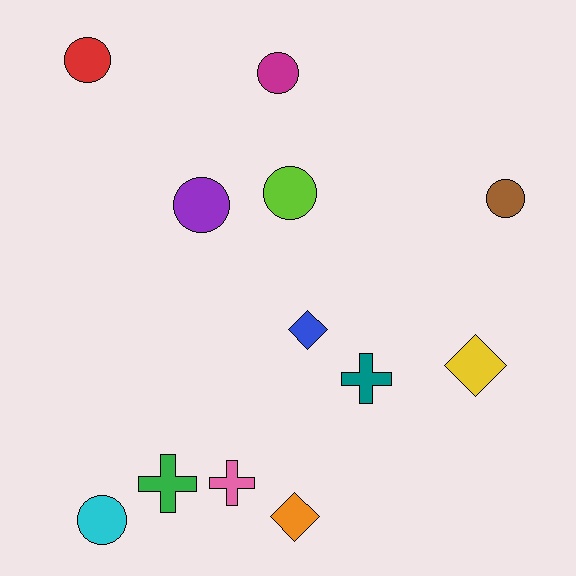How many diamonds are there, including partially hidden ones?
There are 3 diamonds.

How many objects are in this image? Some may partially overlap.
There are 12 objects.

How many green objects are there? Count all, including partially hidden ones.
There is 1 green object.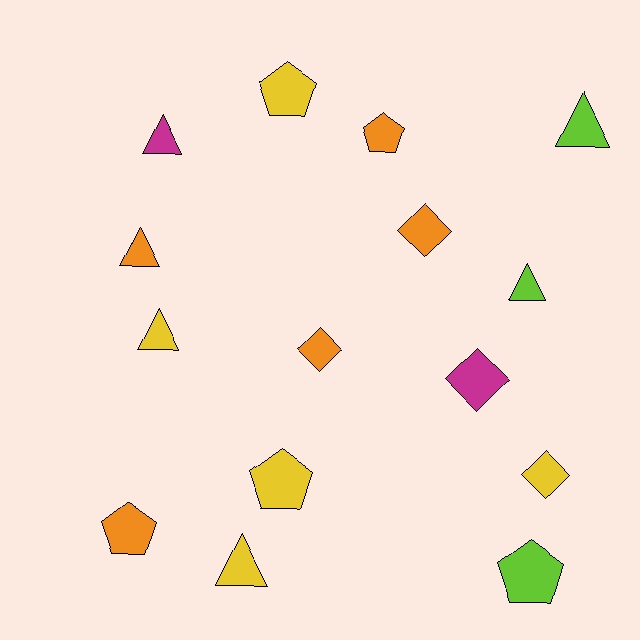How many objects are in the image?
There are 15 objects.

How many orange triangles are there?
There is 1 orange triangle.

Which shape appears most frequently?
Triangle, with 6 objects.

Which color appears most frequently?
Orange, with 5 objects.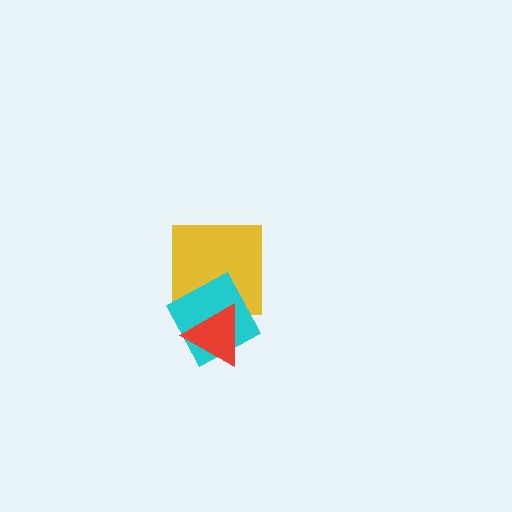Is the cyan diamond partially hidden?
Yes, it is partially covered by another shape.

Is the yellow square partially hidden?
Yes, it is partially covered by another shape.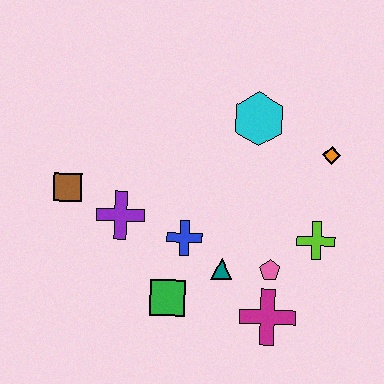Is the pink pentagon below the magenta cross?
No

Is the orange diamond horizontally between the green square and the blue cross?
No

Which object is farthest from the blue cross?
The orange diamond is farthest from the blue cross.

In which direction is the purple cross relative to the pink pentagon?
The purple cross is to the left of the pink pentagon.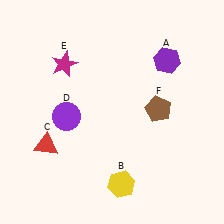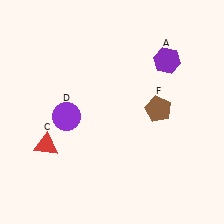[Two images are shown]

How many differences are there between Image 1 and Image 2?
There are 2 differences between the two images.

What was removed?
The yellow hexagon (B), the magenta star (E) were removed in Image 2.